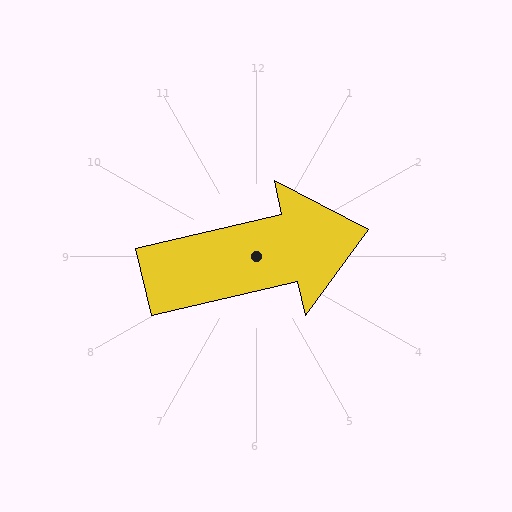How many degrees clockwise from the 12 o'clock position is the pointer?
Approximately 77 degrees.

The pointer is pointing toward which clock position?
Roughly 3 o'clock.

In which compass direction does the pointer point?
East.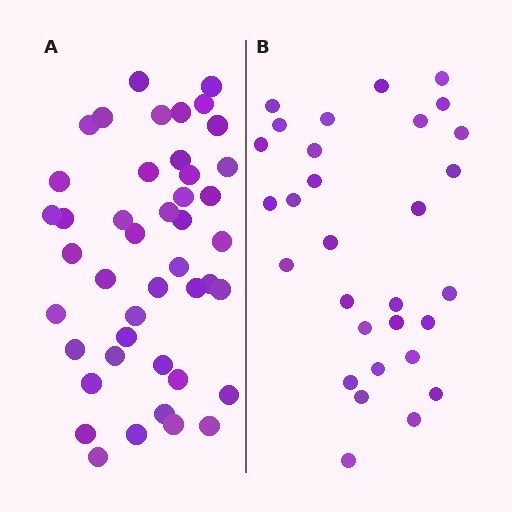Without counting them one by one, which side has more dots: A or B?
Region A (the left region) has more dots.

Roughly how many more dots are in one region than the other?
Region A has approximately 15 more dots than region B.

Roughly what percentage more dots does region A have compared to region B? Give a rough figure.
About 45% more.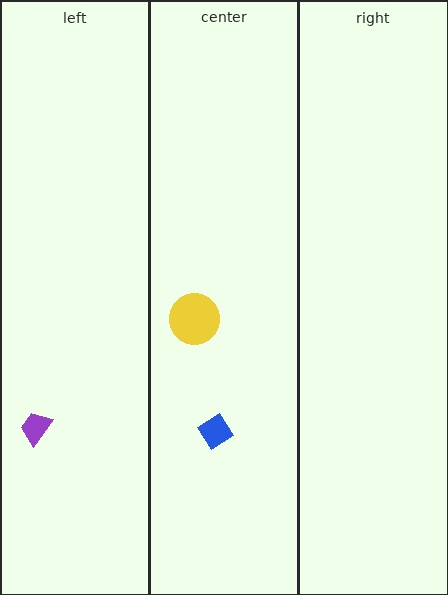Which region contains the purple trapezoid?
The left region.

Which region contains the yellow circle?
The center region.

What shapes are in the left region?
The purple trapezoid.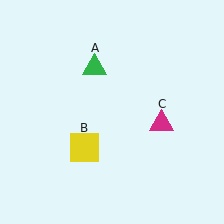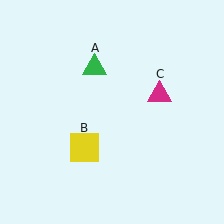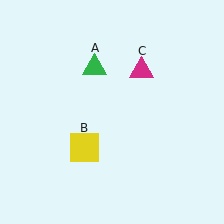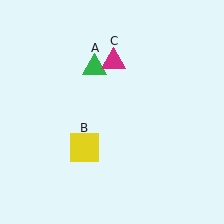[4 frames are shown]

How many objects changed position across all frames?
1 object changed position: magenta triangle (object C).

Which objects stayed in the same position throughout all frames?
Green triangle (object A) and yellow square (object B) remained stationary.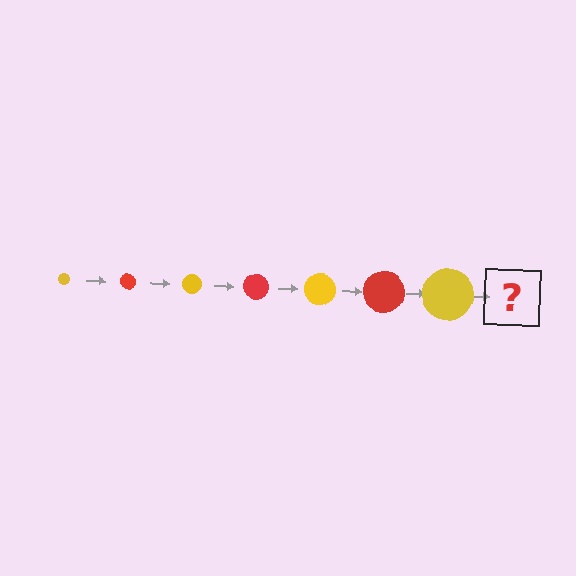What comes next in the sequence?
The next element should be a red circle, larger than the previous one.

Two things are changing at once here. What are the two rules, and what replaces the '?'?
The two rules are that the circle grows larger each step and the color cycles through yellow and red. The '?' should be a red circle, larger than the previous one.